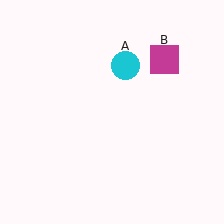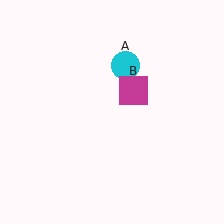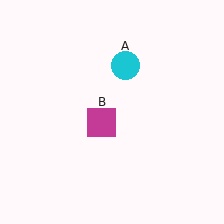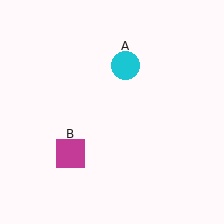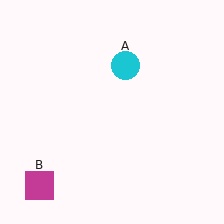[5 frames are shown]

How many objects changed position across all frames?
1 object changed position: magenta square (object B).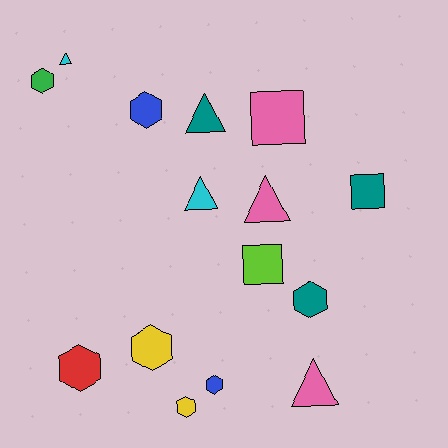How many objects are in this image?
There are 15 objects.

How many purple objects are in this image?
There are no purple objects.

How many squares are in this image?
There are 3 squares.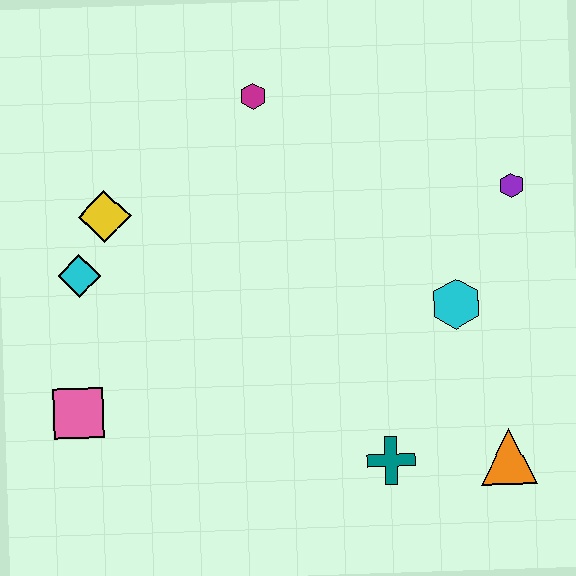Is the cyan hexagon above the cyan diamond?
No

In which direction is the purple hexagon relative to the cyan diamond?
The purple hexagon is to the right of the cyan diamond.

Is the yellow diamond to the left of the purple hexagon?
Yes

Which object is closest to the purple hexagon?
The cyan hexagon is closest to the purple hexagon.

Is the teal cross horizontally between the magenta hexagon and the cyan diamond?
No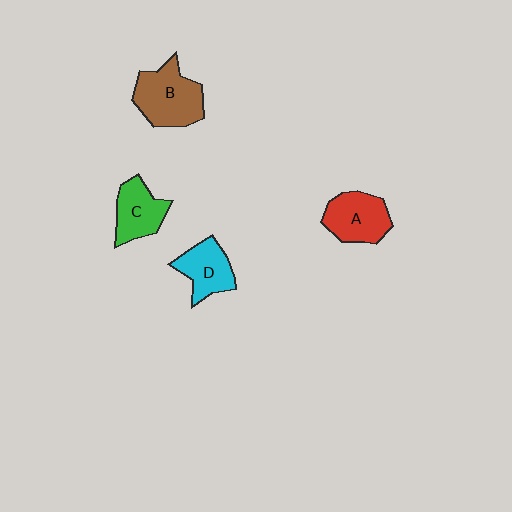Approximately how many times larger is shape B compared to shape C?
Approximately 1.4 times.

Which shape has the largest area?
Shape B (brown).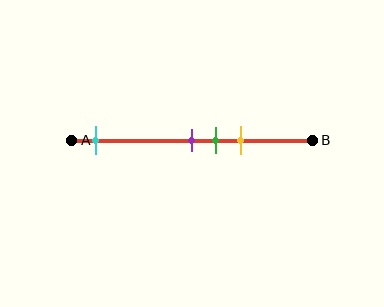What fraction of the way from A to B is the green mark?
The green mark is approximately 60% (0.6) of the way from A to B.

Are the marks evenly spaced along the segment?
No, the marks are not evenly spaced.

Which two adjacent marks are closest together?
The purple and green marks are the closest adjacent pair.